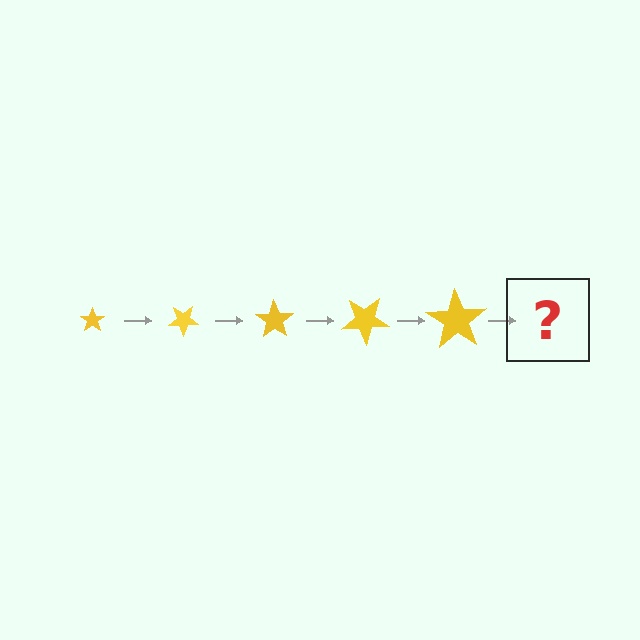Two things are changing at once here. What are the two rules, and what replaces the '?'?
The two rules are that the star grows larger each step and it rotates 35 degrees each step. The '?' should be a star, larger than the previous one and rotated 175 degrees from the start.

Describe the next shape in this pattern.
It should be a star, larger than the previous one and rotated 175 degrees from the start.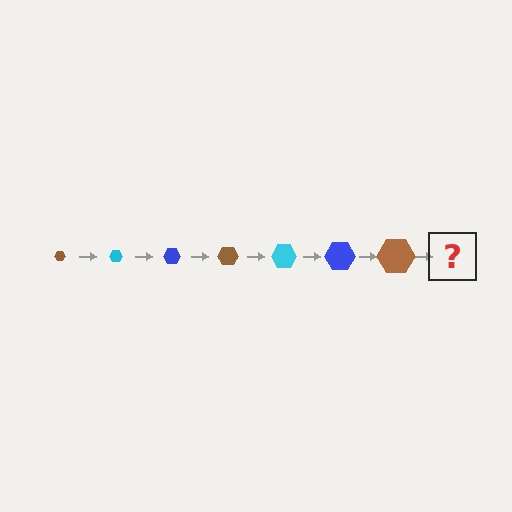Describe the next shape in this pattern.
It should be a cyan hexagon, larger than the previous one.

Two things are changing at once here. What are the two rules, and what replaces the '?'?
The two rules are that the hexagon grows larger each step and the color cycles through brown, cyan, and blue. The '?' should be a cyan hexagon, larger than the previous one.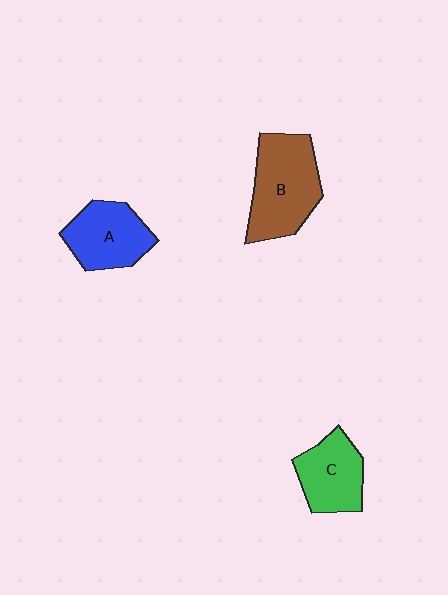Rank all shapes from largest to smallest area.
From largest to smallest: B (brown), A (blue), C (green).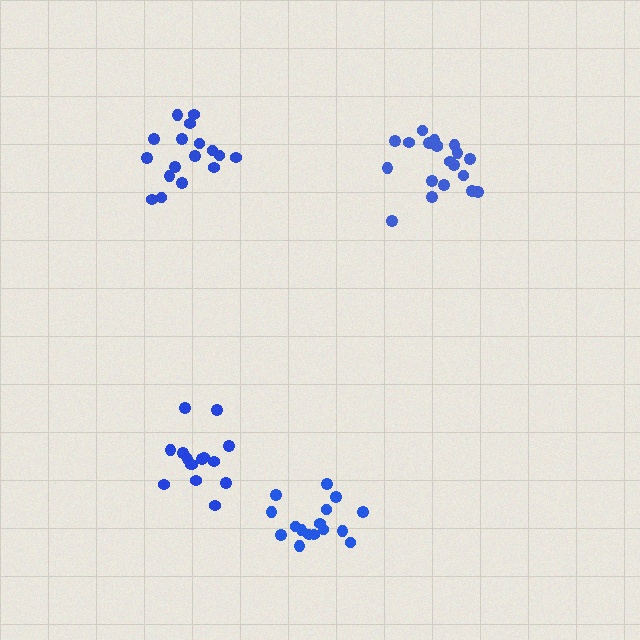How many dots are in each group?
Group 1: 16 dots, Group 2: 17 dots, Group 3: 20 dots, Group 4: 15 dots (68 total).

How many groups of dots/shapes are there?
There are 4 groups.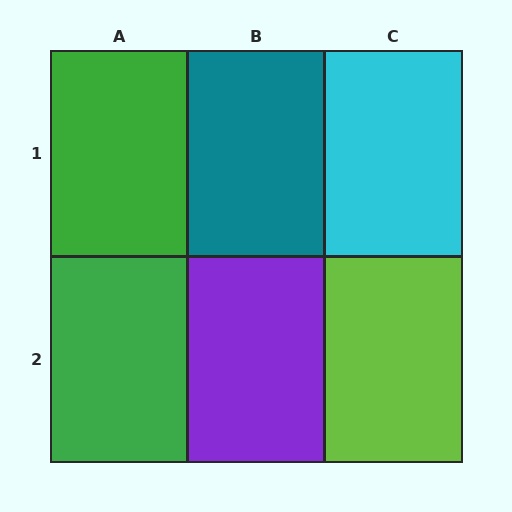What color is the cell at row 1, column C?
Cyan.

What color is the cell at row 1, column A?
Green.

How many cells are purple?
1 cell is purple.